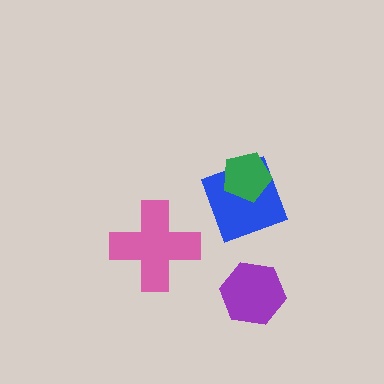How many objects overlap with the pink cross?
0 objects overlap with the pink cross.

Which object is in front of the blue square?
The green pentagon is in front of the blue square.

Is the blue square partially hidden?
Yes, it is partially covered by another shape.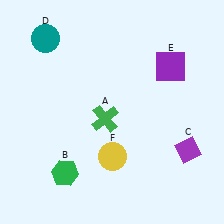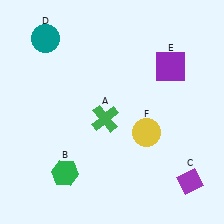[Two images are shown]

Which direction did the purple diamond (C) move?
The purple diamond (C) moved down.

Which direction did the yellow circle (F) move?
The yellow circle (F) moved right.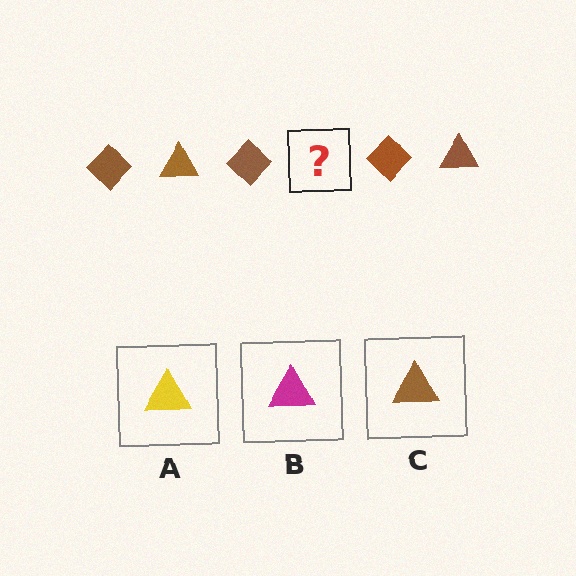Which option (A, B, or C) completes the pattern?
C.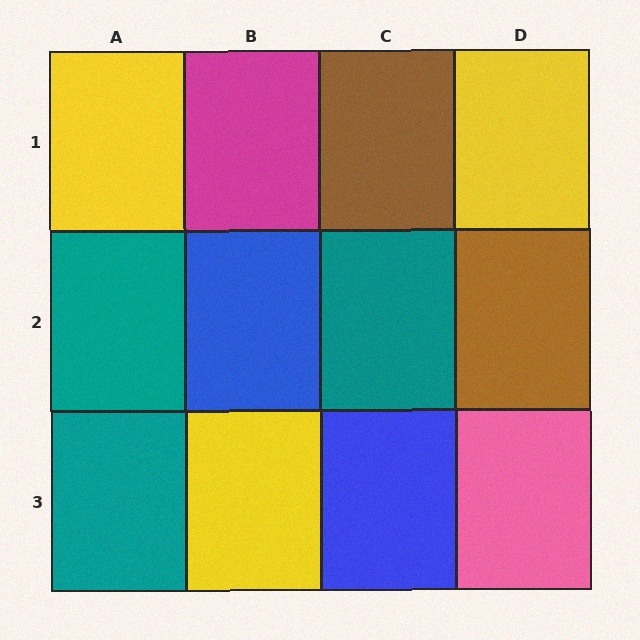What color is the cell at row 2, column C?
Teal.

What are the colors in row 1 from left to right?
Yellow, magenta, brown, yellow.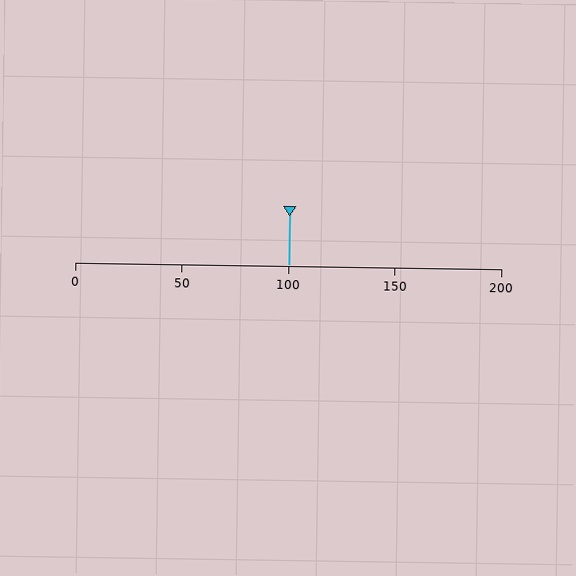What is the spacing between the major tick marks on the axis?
The major ticks are spaced 50 apart.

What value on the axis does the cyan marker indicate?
The marker indicates approximately 100.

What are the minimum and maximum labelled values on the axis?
The axis runs from 0 to 200.